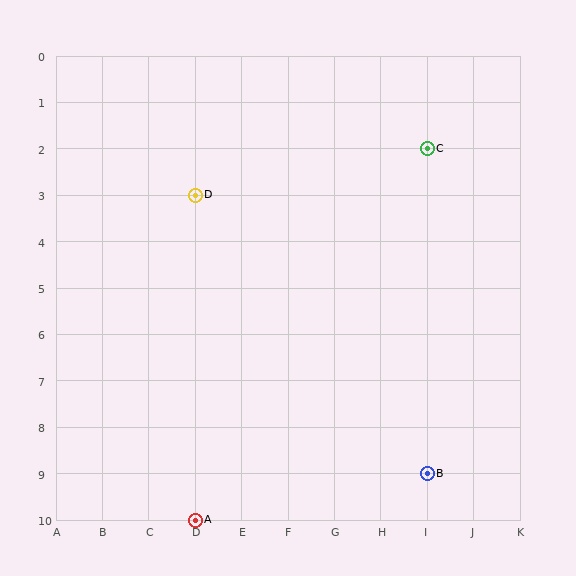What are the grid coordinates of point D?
Point D is at grid coordinates (D, 3).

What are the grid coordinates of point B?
Point B is at grid coordinates (I, 9).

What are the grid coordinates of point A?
Point A is at grid coordinates (D, 10).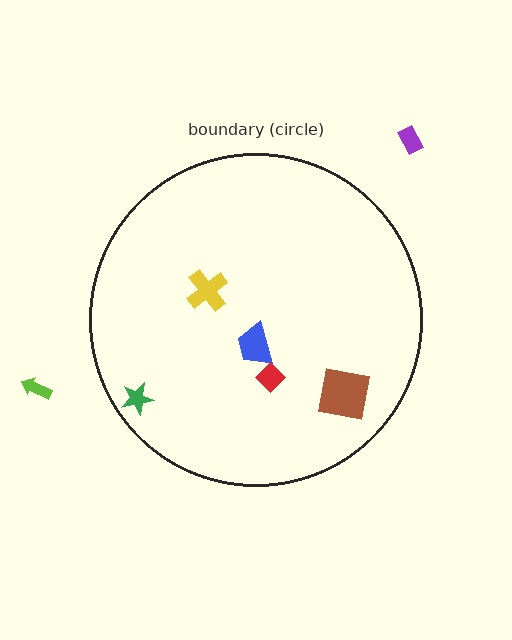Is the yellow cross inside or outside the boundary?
Inside.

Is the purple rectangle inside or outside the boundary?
Outside.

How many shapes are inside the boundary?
5 inside, 2 outside.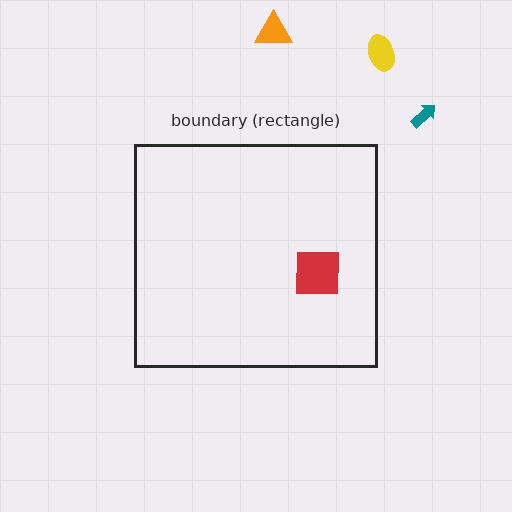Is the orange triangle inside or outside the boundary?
Outside.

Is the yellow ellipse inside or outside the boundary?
Outside.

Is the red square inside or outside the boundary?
Inside.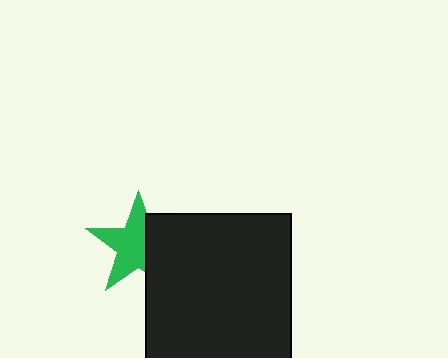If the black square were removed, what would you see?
You would see the complete green star.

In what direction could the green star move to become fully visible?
The green star could move left. That would shift it out from behind the black square entirely.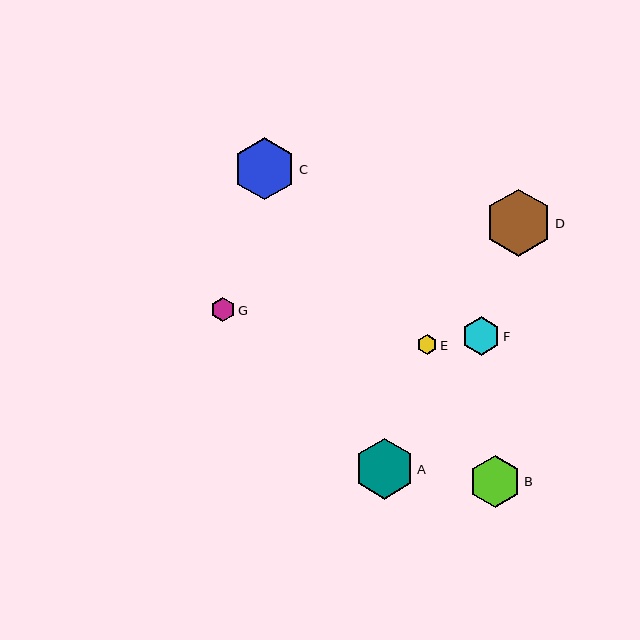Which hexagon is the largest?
Hexagon D is the largest with a size of approximately 67 pixels.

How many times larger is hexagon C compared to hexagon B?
Hexagon C is approximately 1.2 times the size of hexagon B.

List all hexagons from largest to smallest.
From largest to smallest: D, C, A, B, F, G, E.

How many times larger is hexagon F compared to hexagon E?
Hexagon F is approximately 1.9 times the size of hexagon E.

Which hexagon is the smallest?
Hexagon E is the smallest with a size of approximately 20 pixels.